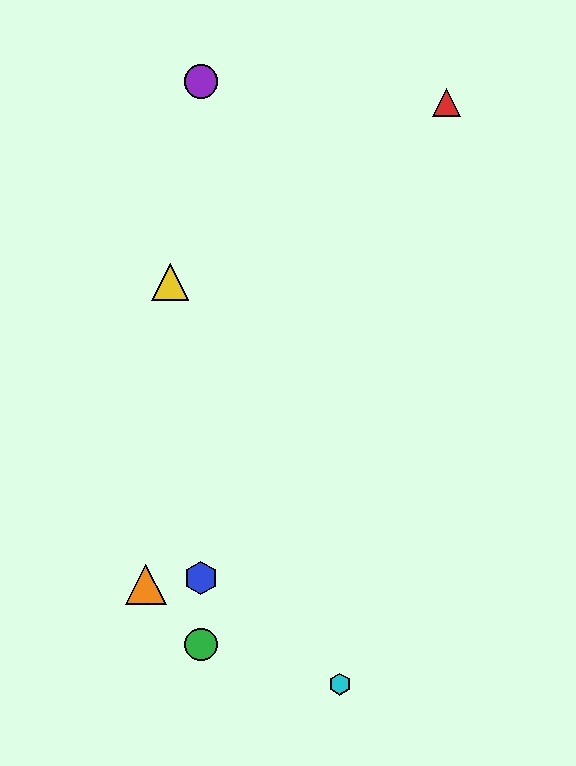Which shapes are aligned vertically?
The blue hexagon, the green circle, the purple circle are aligned vertically.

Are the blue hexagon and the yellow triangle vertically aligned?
No, the blue hexagon is at x≈201 and the yellow triangle is at x≈170.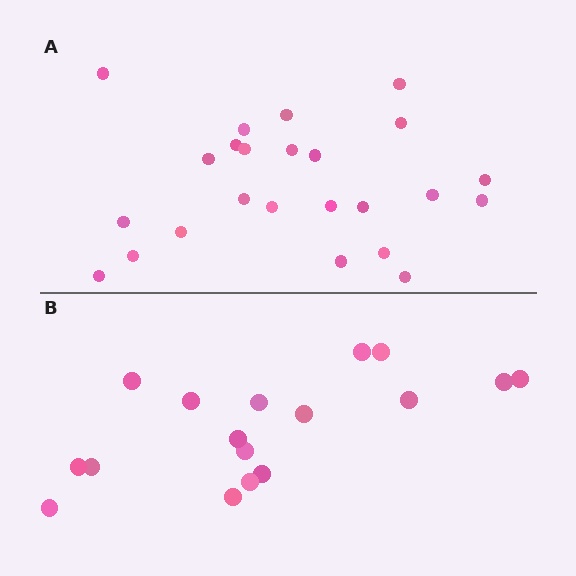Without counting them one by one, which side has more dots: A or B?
Region A (the top region) has more dots.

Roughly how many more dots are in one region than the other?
Region A has roughly 8 or so more dots than region B.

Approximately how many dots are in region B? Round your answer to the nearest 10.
About 20 dots. (The exact count is 17, which rounds to 20.)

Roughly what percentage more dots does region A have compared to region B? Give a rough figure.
About 40% more.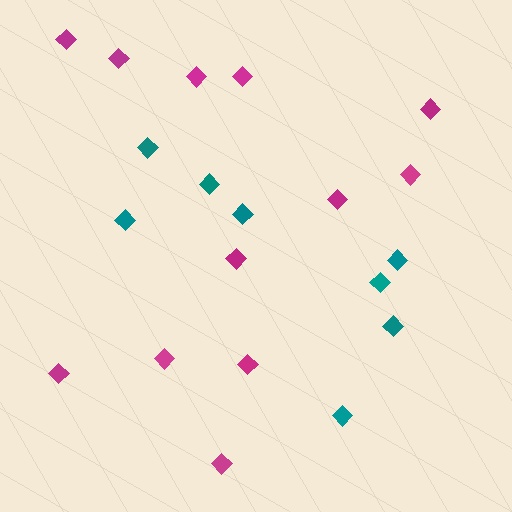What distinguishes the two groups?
There are 2 groups: one group of teal diamonds (8) and one group of magenta diamonds (12).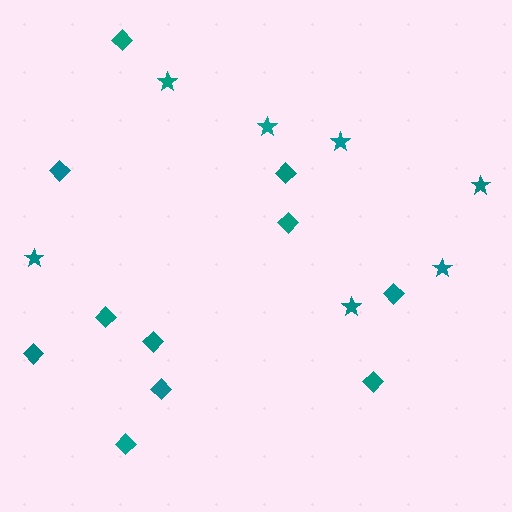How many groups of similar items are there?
There are 2 groups: one group of diamonds (11) and one group of stars (7).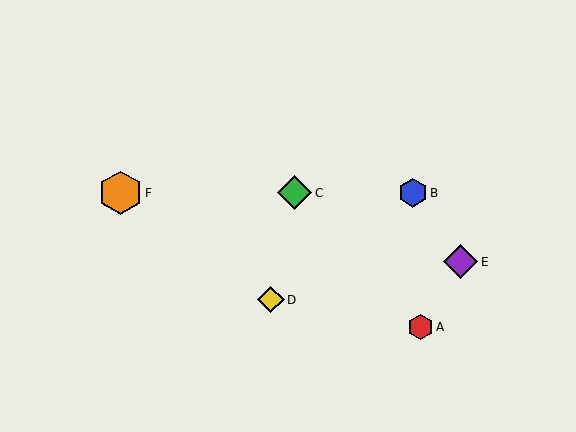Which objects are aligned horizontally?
Objects B, C, F are aligned horizontally.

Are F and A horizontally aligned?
No, F is at y≈193 and A is at y≈327.